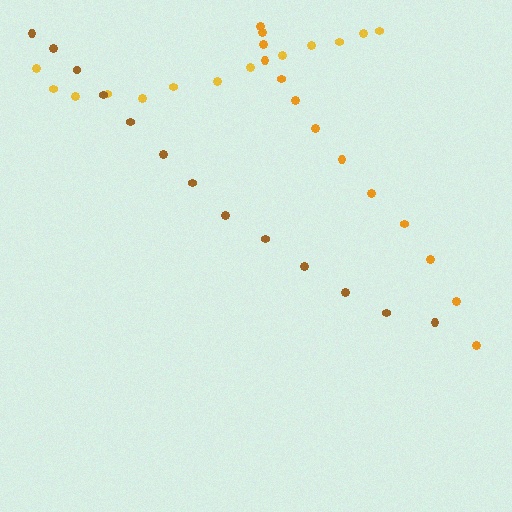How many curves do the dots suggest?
There are 3 distinct paths.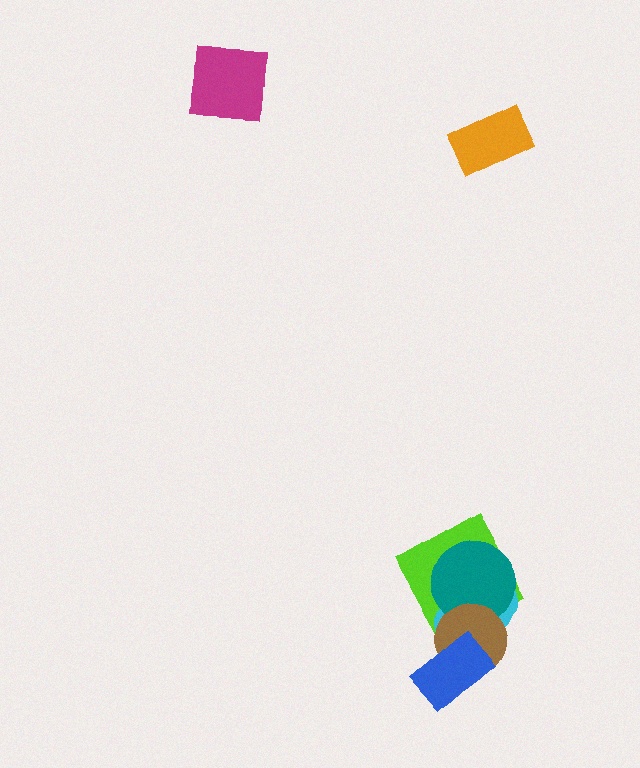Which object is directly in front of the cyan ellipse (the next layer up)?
The teal circle is directly in front of the cyan ellipse.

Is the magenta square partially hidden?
No, no other shape covers it.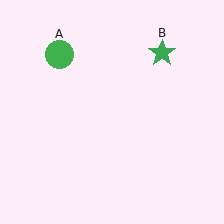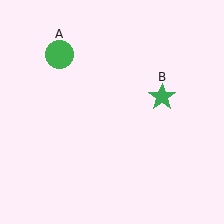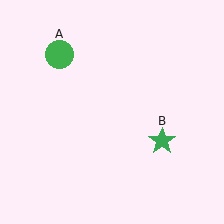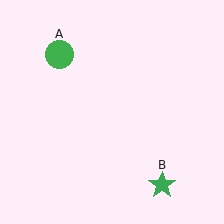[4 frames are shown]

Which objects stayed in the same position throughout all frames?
Green circle (object A) remained stationary.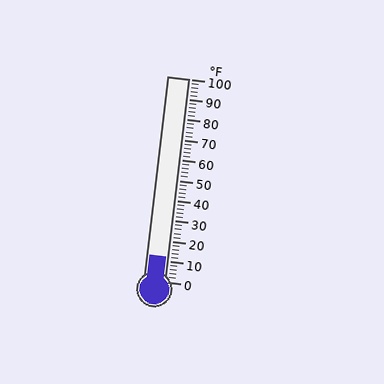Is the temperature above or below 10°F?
The temperature is above 10°F.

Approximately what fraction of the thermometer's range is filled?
The thermometer is filled to approximately 10% of its range.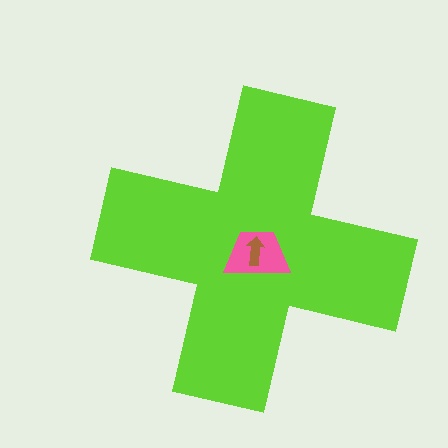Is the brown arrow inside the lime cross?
Yes.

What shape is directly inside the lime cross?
The pink trapezoid.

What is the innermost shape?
The brown arrow.